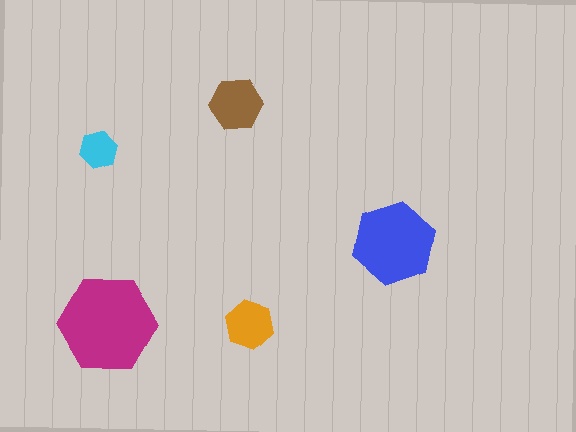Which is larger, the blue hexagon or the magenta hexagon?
The magenta one.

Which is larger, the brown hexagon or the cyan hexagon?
The brown one.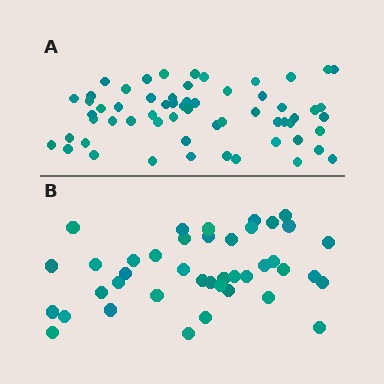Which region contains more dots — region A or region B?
Region A (the top region) has more dots.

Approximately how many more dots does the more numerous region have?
Region A has approximately 20 more dots than region B.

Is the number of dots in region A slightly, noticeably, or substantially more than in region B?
Region A has substantially more. The ratio is roughly 1.5 to 1.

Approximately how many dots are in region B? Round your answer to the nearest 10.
About 40 dots. (The exact count is 41, which rounds to 40.)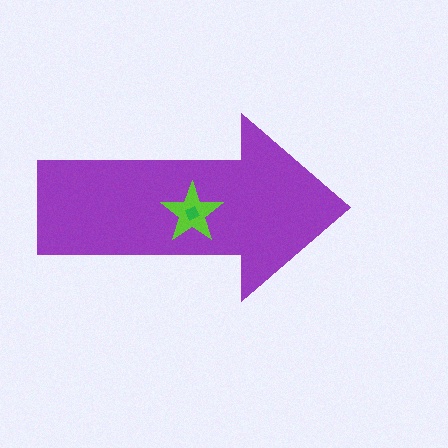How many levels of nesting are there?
3.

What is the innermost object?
The green diamond.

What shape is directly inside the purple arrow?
The lime star.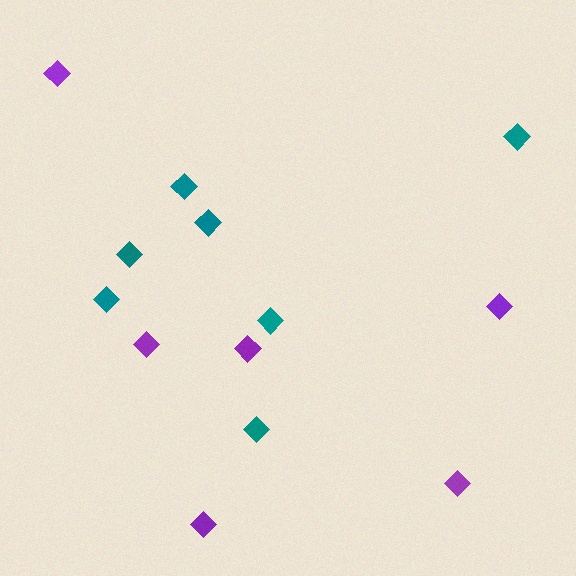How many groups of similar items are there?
There are 2 groups: one group of teal diamonds (7) and one group of purple diamonds (6).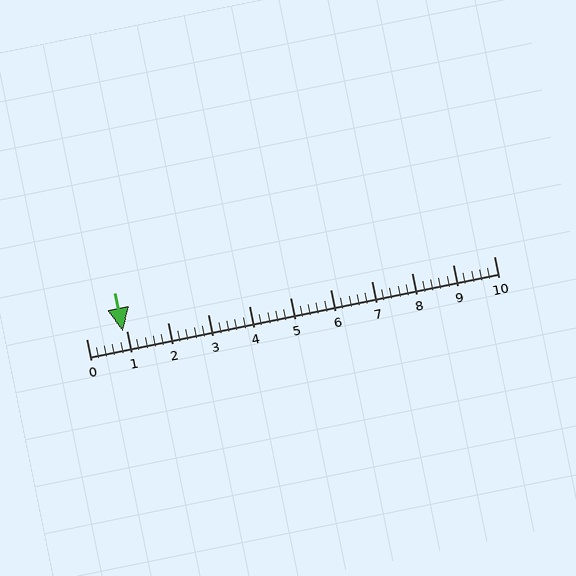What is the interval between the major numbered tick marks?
The major tick marks are spaced 1 units apart.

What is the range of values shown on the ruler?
The ruler shows values from 0 to 10.